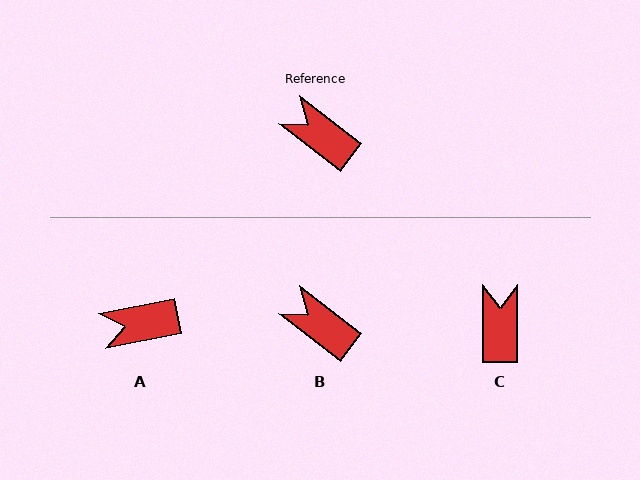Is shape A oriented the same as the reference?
No, it is off by about 48 degrees.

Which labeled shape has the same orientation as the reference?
B.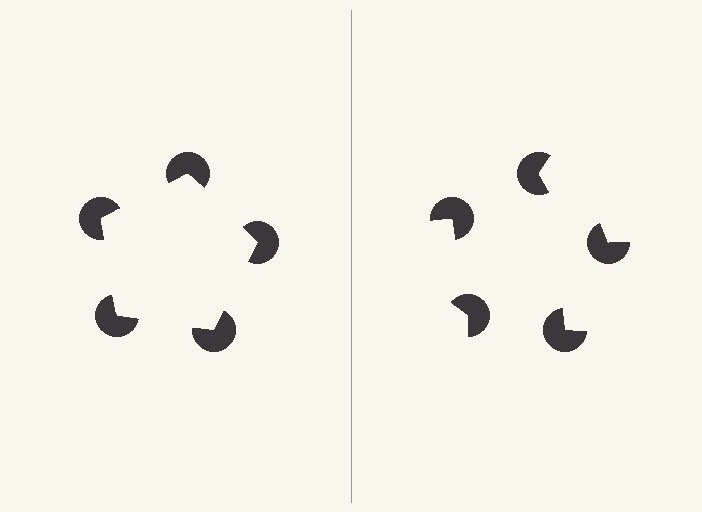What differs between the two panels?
The pac-man discs are positioned identically on both sides; only the wedge orientations differ. On the left they align to a pentagon; on the right they are misaligned.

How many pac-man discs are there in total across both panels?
10 — 5 on each side.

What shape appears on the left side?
An illusory pentagon.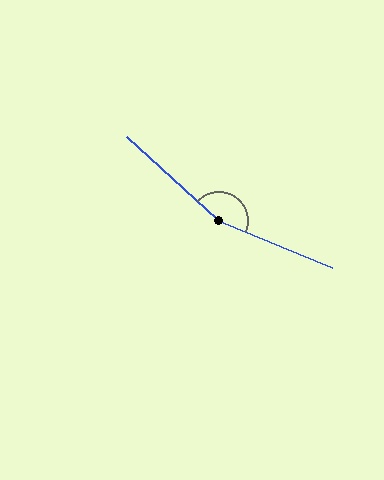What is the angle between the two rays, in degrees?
Approximately 160 degrees.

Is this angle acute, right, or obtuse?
It is obtuse.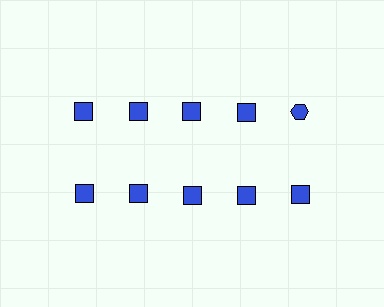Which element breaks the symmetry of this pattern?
The blue hexagon in the top row, rightmost column breaks the symmetry. All other shapes are blue squares.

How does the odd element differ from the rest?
It has a different shape: hexagon instead of square.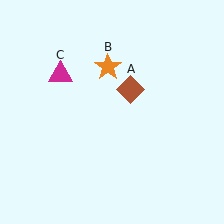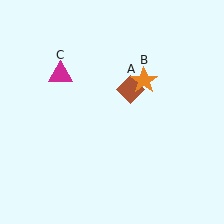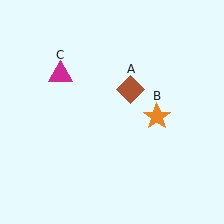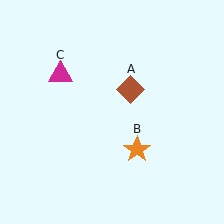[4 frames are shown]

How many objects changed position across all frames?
1 object changed position: orange star (object B).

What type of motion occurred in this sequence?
The orange star (object B) rotated clockwise around the center of the scene.